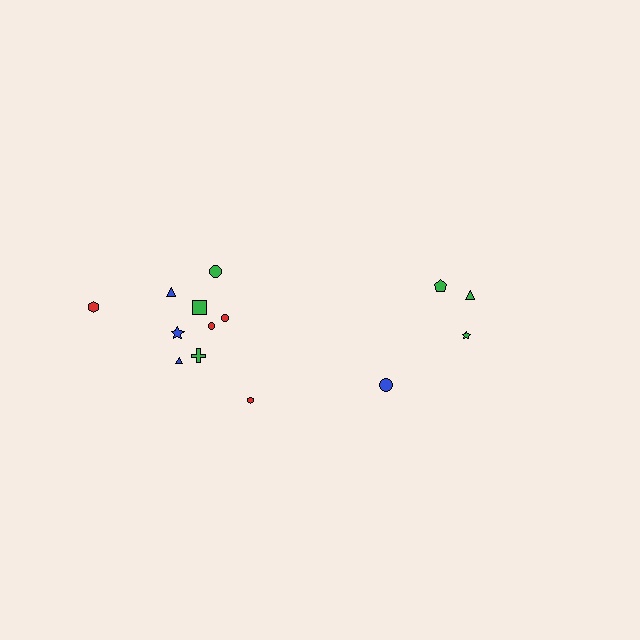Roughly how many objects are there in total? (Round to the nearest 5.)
Roughly 15 objects in total.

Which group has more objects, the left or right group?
The left group.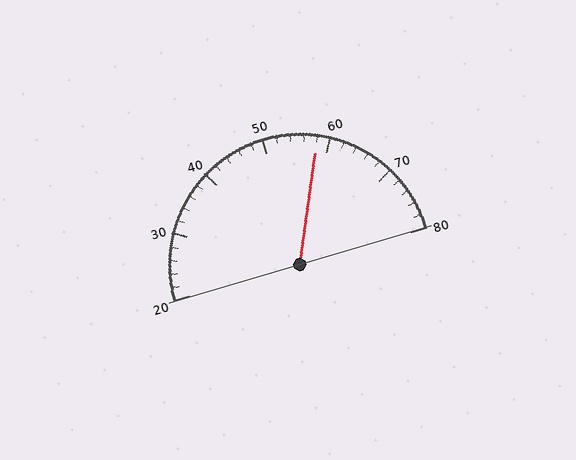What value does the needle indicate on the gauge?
The needle indicates approximately 58.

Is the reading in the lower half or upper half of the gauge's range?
The reading is in the upper half of the range (20 to 80).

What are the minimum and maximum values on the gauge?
The gauge ranges from 20 to 80.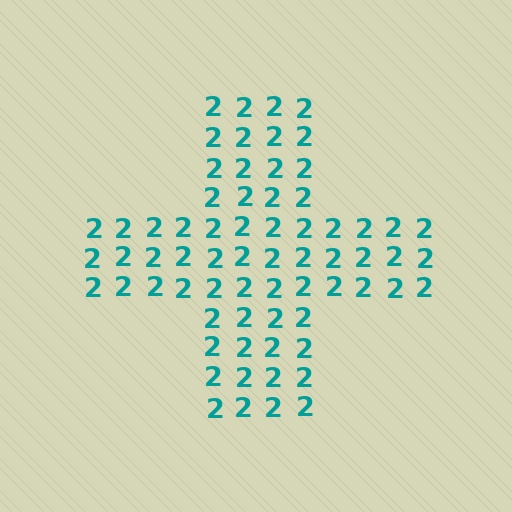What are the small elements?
The small elements are digit 2's.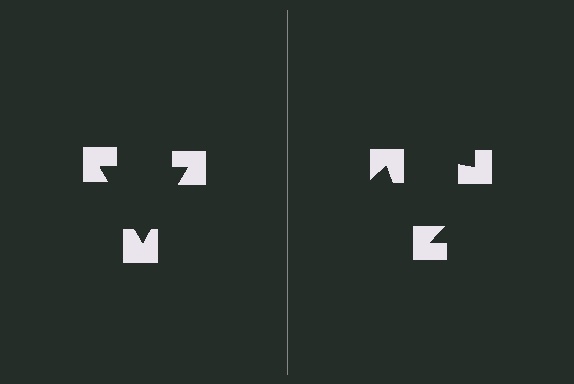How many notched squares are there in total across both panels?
6 — 3 on each side.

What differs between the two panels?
The notched squares are positioned identically on both sides; only the wedge orientations differ. On the left they align to a triangle; on the right they are misaligned.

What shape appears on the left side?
An illusory triangle.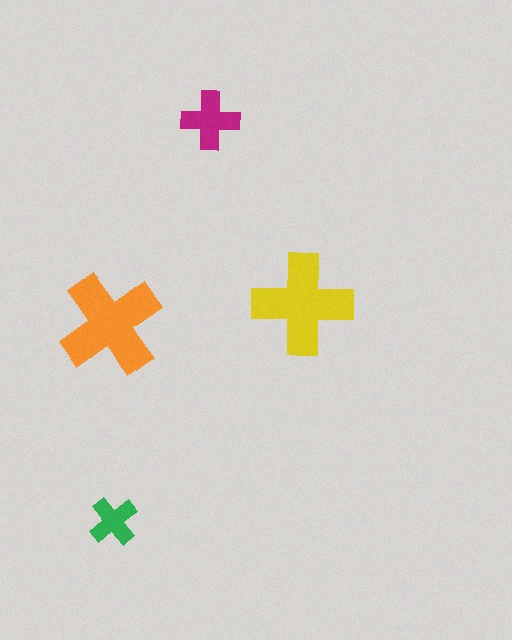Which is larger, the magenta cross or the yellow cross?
The yellow one.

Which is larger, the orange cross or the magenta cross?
The orange one.